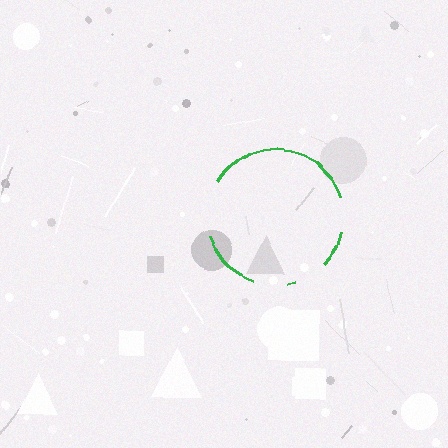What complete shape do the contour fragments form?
The contour fragments form a circle.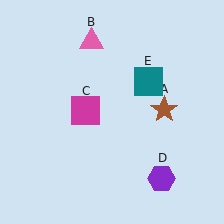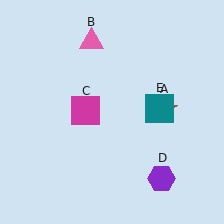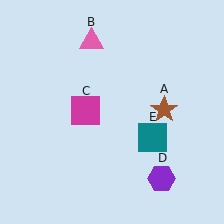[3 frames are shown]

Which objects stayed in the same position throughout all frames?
Brown star (object A) and pink triangle (object B) and magenta square (object C) and purple hexagon (object D) remained stationary.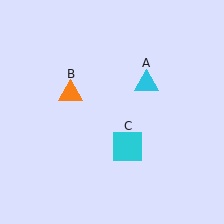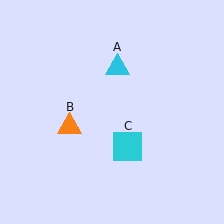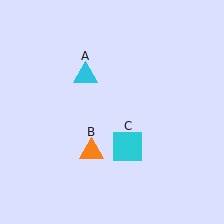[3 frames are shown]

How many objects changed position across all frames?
2 objects changed position: cyan triangle (object A), orange triangle (object B).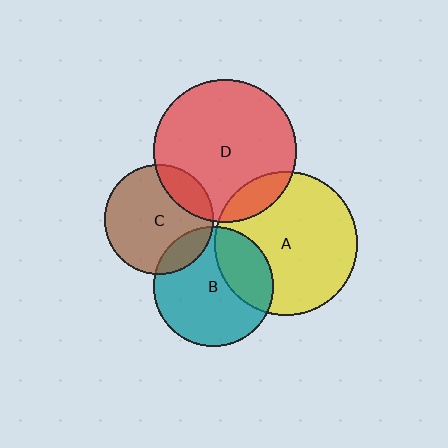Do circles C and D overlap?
Yes.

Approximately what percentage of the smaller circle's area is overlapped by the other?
Approximately 20%.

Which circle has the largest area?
Circle A (yellow).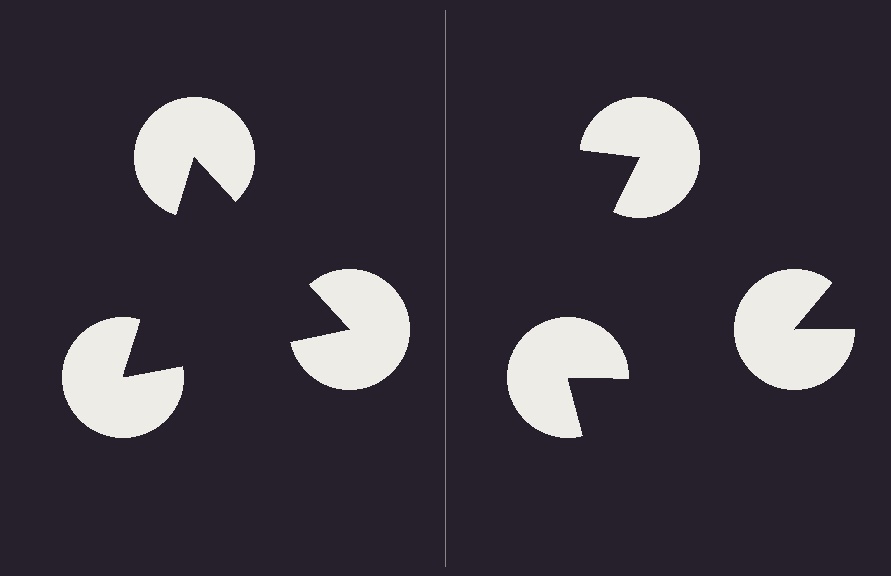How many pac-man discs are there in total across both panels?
6 — 3 on each side.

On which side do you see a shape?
An illusory triangle appears on the left side. On the right side the wedge cuts are rotated, so no coherent shape forms.